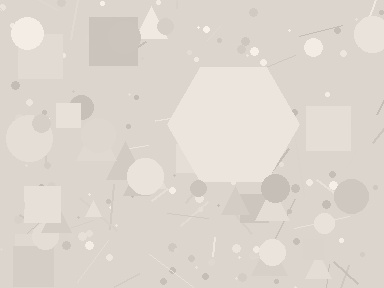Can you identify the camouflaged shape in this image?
The camouflaged shape is a hexagon.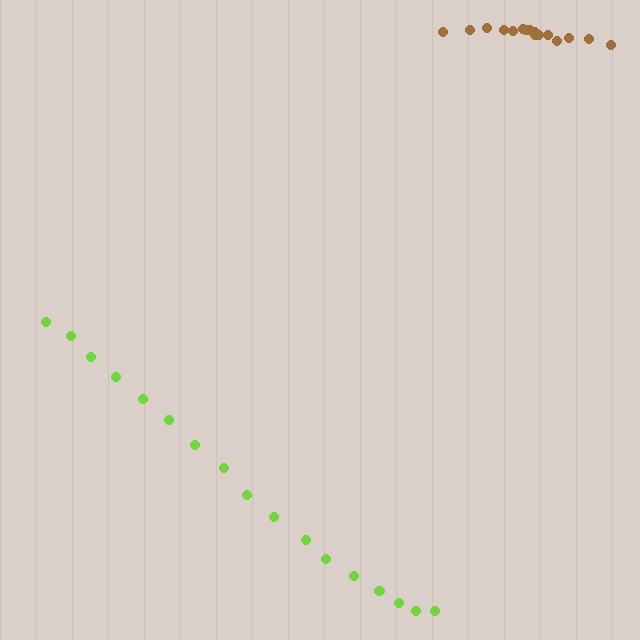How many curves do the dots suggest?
There are 2 distinct paths.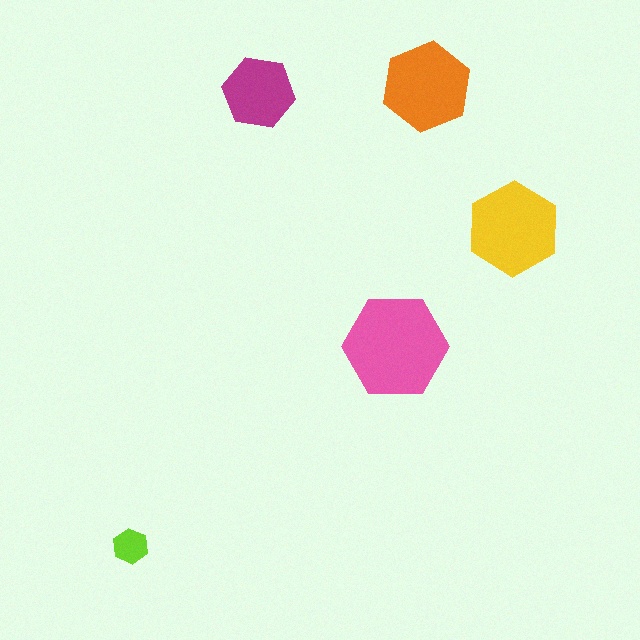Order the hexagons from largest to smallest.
the pink one, the yellow one, the orange one, the magenta one, the lime one.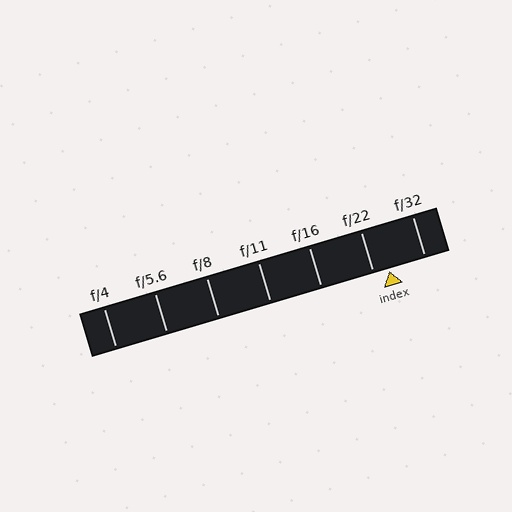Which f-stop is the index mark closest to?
The index mark is closest to f/22.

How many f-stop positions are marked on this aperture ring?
There are 7 f-stop positions marked.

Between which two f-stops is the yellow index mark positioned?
The index mark is between f/22 and f/32.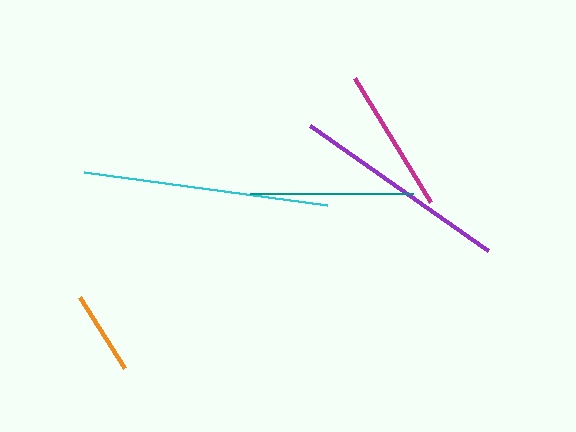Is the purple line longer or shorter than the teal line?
The purple line is longer than the teal line.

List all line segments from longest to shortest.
From longest to shortest: cyan, purple, teal, magenta, orange.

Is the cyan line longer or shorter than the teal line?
The cyan line is longer than the teal line.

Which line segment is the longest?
The cyan line is the longest at approximately 245 pixels.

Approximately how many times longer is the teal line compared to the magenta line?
The teal line is approximately 1.1 times the length of the magenta line.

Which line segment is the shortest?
The orange line is the shortest at approximately 84 pixels.